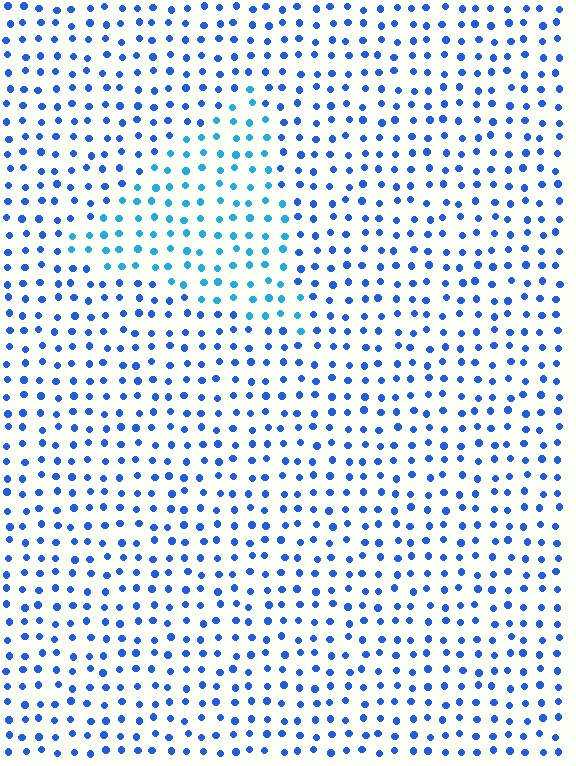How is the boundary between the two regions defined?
The boundary is defined purely by a slight shift in hue (about 26 degrees). Spacing, size, and orientation are identical on both sides.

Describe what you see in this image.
The image is filled with small blue elements in a uniform arrangement. A triangle-shaped region is visible where the elements are tinted to a slightly different hue, forming a subtle color boundary.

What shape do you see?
I see a triangle.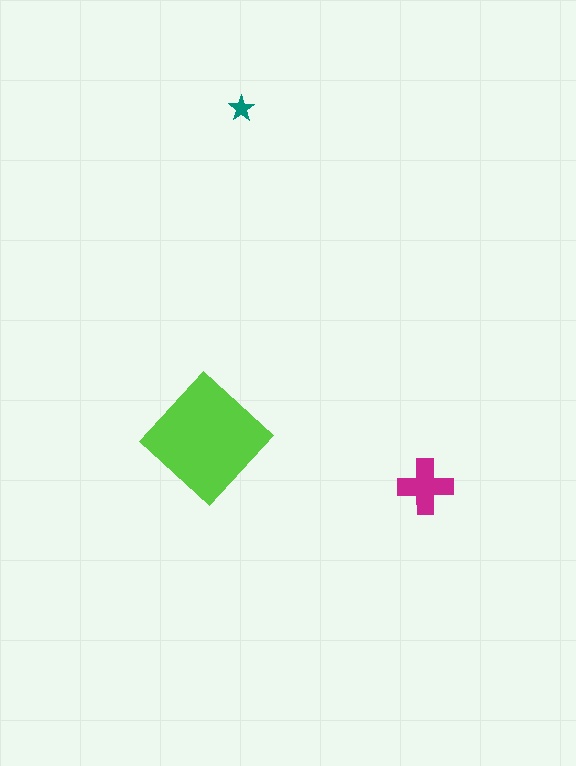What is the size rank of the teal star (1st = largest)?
3rd.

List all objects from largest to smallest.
The lime diamond, the magenta cross, the teal star.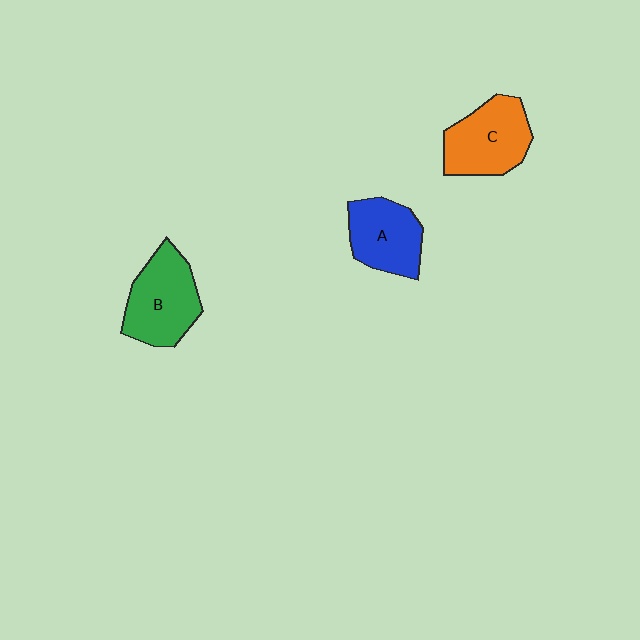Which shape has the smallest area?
Shape A (blue).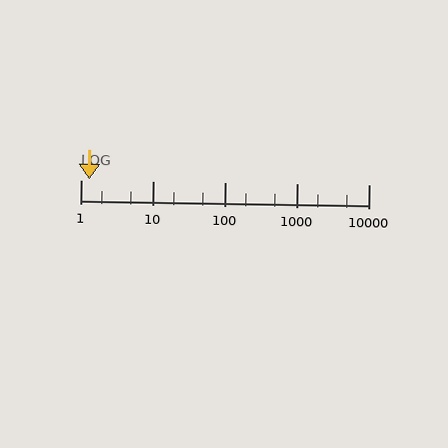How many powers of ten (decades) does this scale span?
The scale spans 4 decades, from 1 to 10000.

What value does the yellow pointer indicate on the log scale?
The pointer indicates approximately 1.3.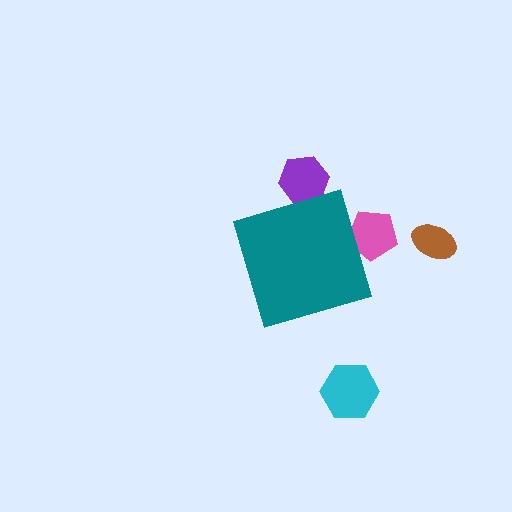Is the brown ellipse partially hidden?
No, the brown ellipse is fully visible.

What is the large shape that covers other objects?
A teal diamond.